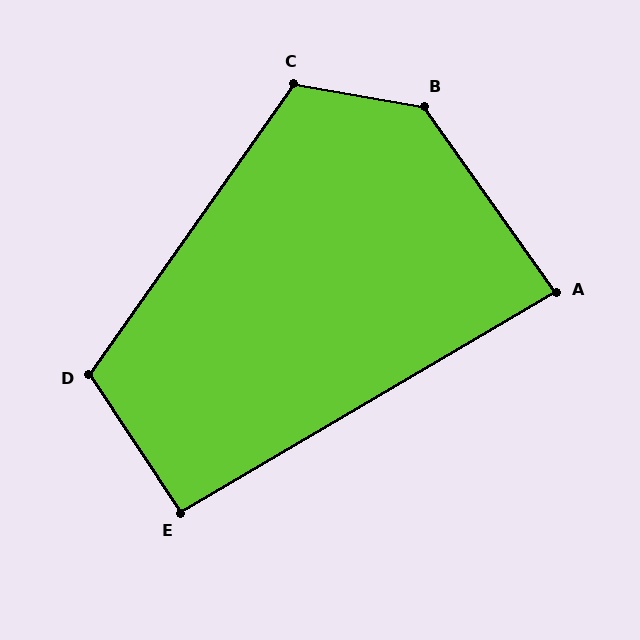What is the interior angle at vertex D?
Approximately 111 degrees (obtuse).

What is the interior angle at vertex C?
Approximately 115 degrees (obtuse).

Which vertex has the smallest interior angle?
A, at approximately 85 degrees.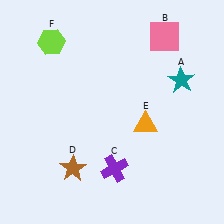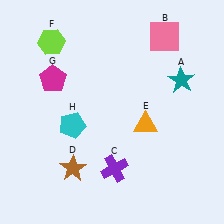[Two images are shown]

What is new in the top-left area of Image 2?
A magenta pentagon (G) was added in the top-left area of Image 2.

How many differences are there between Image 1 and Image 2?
There are 2 differences between the two images.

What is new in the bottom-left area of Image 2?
A cyan pentagon (H) was added in the bottom-left area of Image 2.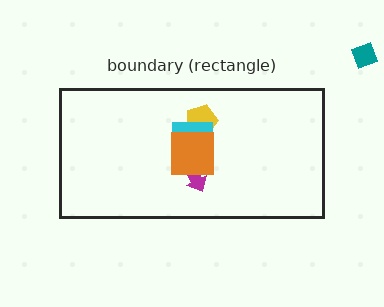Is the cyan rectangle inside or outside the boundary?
Inside.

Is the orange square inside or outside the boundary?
Inside.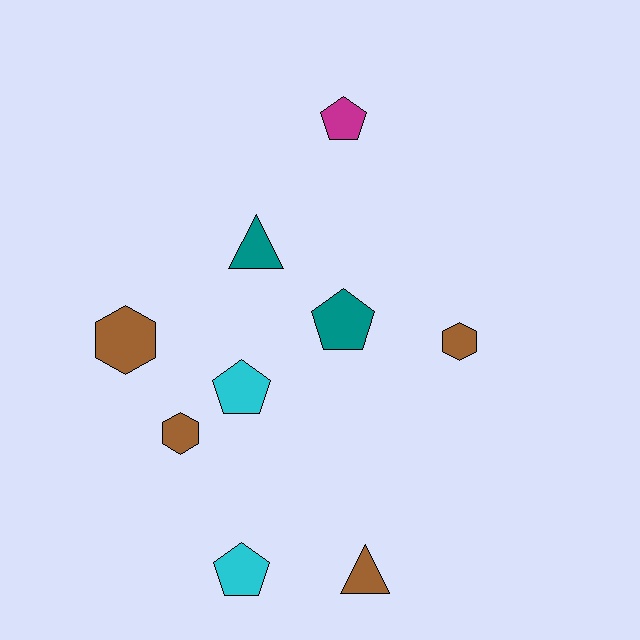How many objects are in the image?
There are 9 objects.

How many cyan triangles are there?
There are no cyan triangles.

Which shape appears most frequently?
Pentagon, with 4 objects.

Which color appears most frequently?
Brown, with 4 objects.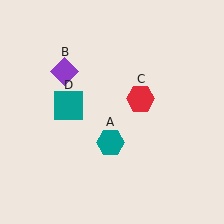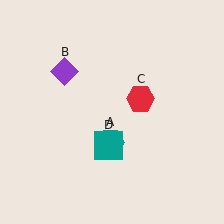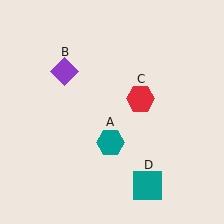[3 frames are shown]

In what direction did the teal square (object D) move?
The teal square (object D) moved down and to the right.